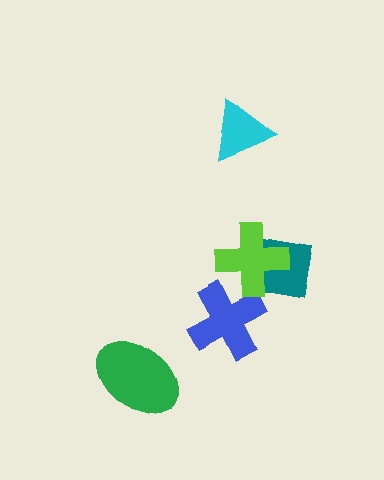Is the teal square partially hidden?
Yes, it is partially covered by another shape.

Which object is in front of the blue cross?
The lime cross is in front of the blue cross.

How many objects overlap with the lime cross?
2 objects overlap with the lime cross.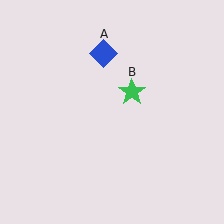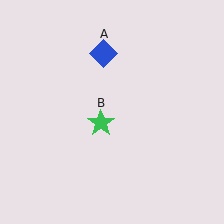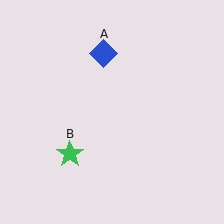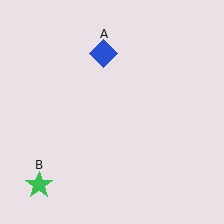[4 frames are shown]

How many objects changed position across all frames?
1 object changed position: green star (object B).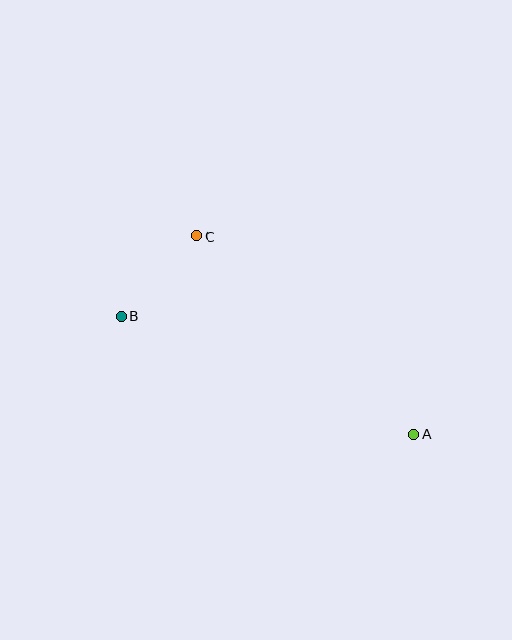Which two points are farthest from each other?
Points A and B are farthest from each other.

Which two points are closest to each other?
Points B and C are closest to each other.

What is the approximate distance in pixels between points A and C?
The distance between A and C is approximately 293 pixels.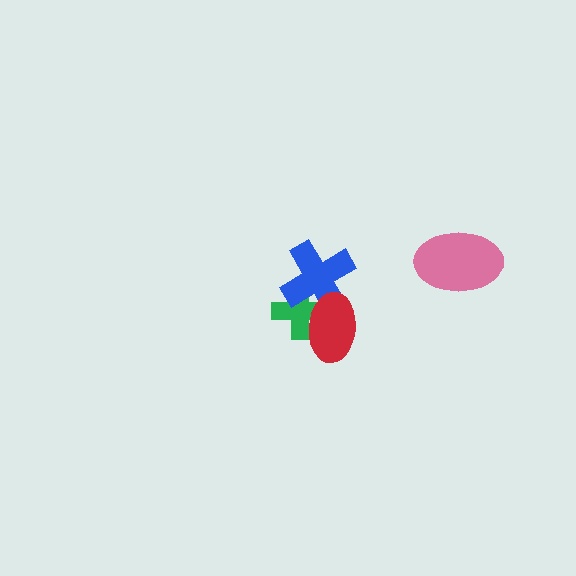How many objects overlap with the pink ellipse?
0 objects overlap with the pink ellipse.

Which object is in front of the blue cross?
The red ellipse is in front of the blue cross.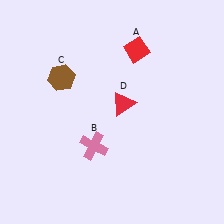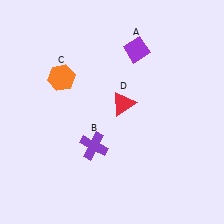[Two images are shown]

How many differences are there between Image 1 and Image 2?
There are 3 differences between the two images.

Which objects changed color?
A changed from red to purple. B changed from pink to purple. C changed from brown to orange.